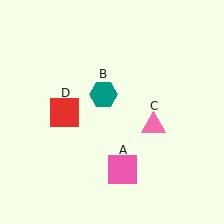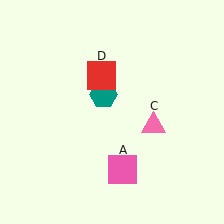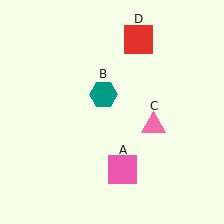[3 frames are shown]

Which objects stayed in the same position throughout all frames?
Pink square (object A) and teal hexagon (object B) and pink triangle (object C) remained stationary.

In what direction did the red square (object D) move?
The red square (object D) moved up and to the right.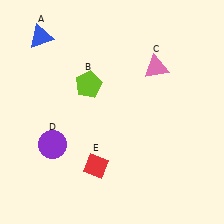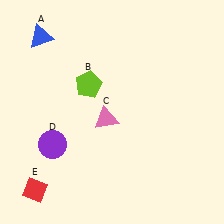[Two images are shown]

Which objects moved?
The objects that moved are: the pink triangle (C), the red diamond (E).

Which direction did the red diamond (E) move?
The red diamond (E) moved left.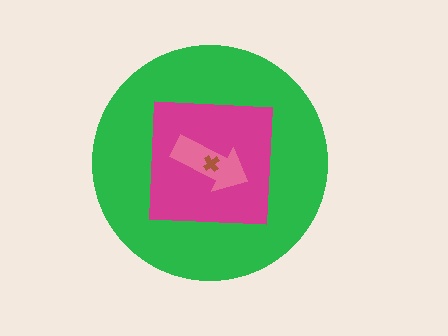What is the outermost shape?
The green circle.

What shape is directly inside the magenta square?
The pink arrow.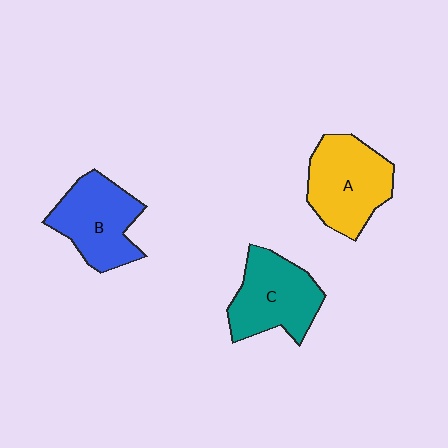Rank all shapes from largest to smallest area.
From largest to smallest: A (yellow), B (blue), C (teal).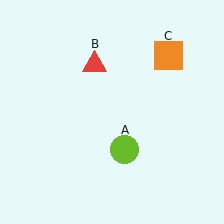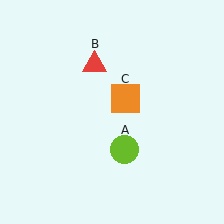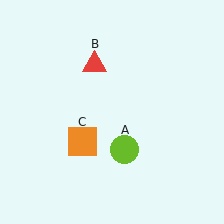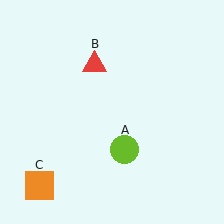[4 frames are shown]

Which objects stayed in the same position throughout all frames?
Lime circle (object A) and red triangle (object B) remained stationary.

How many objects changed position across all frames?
1 object changed position: orange square (object C).